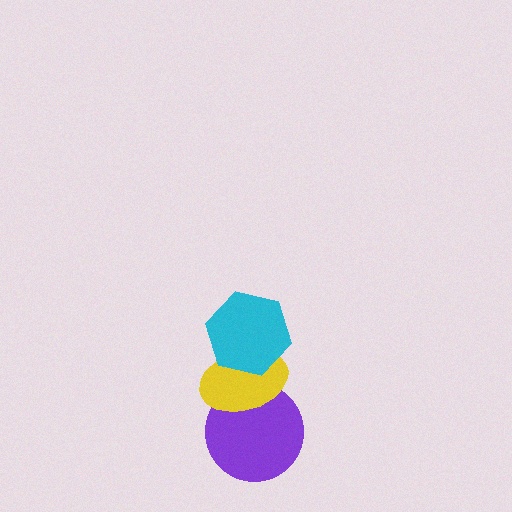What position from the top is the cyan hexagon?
The cyan hexagon is 1st from the top.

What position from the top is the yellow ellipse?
The yellow ellipse is 2nd from the top.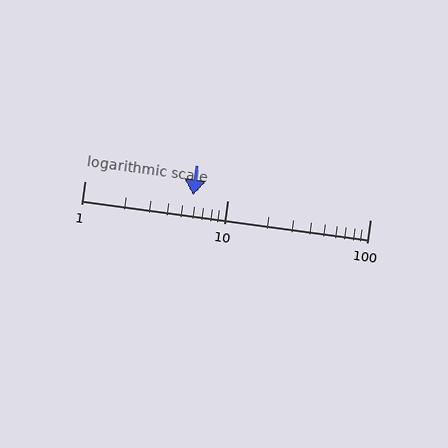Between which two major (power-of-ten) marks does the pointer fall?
The pointer is between 1 and 10.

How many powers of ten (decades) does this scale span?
The scale spans 2 decades, from 1 to 100.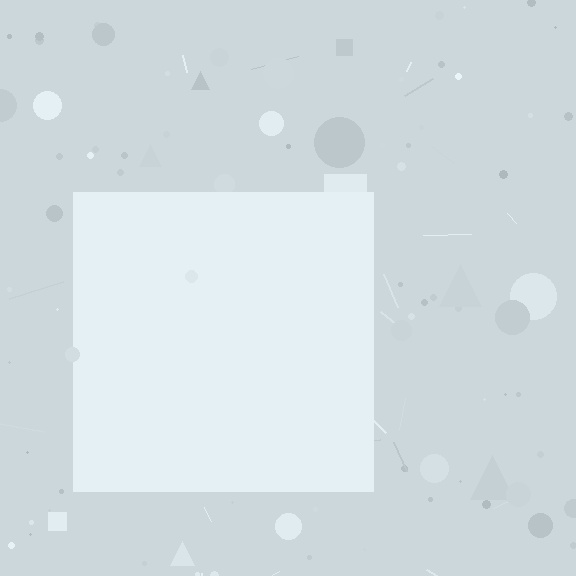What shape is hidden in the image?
A square is hidden in the image.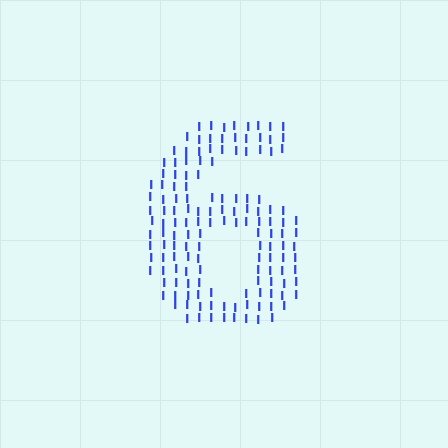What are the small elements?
The small elements are letter I's.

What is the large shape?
The large shape is the digit 6.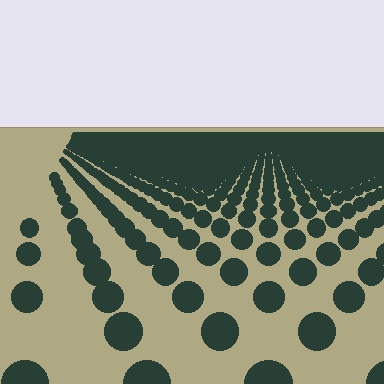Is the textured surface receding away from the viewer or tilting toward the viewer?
The surface is receding away from the viewer. Texture elements get smaller and denser toward the top.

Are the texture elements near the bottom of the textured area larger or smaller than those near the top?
Larger. Near the bottom, elements are closer to the viewer and appear at a bigger on-screen size.